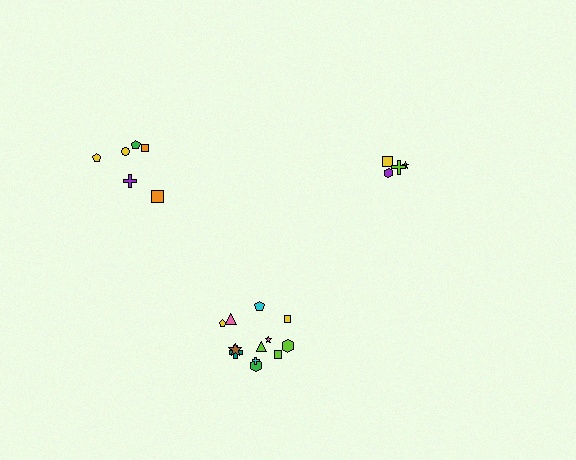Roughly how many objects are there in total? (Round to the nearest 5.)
Roughly 20 objects in total.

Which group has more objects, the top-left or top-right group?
The top-left group.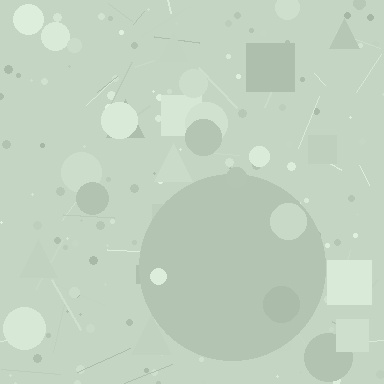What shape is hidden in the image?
A circle is hidden in the image.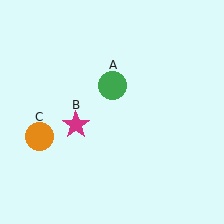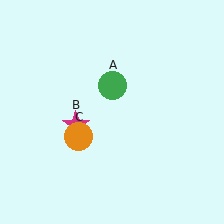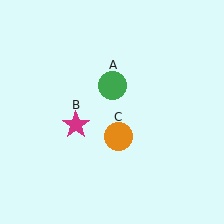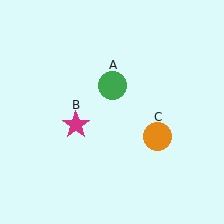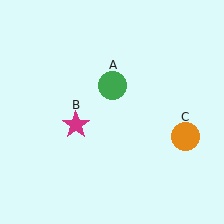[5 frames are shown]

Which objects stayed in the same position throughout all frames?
Green circle (object A) and magenta star (object B) remained stationary.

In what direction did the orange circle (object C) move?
The orange circle (object C) moved right.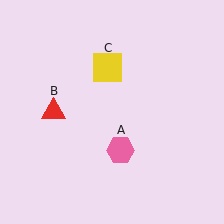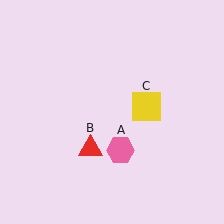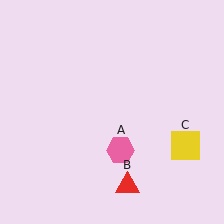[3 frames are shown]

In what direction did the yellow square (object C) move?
The yellow square (object C) moved down and to the right.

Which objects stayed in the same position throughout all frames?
Pink hexagon (object A) remained stationary.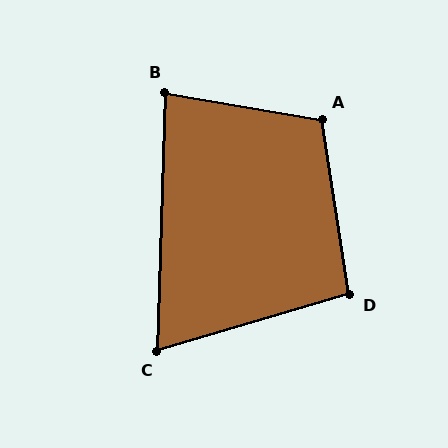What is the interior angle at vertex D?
Approximately 98 degrees (obtuse).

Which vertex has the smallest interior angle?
C, at approximately 72 degrees.